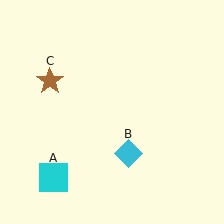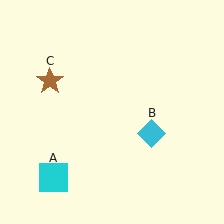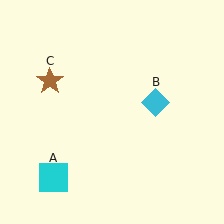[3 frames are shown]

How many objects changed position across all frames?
1 object changed position: cyan diamond (object B).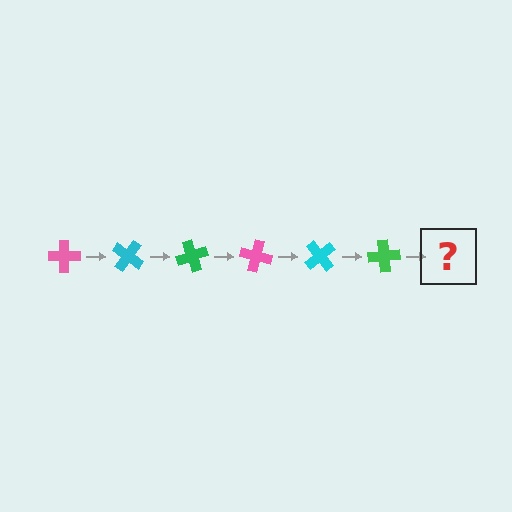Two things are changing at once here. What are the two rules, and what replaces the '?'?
The two rules are that it rotates 35 degrees each step and the color cycles through pink, cyan, and green. The '?' should be a pink cross, rotated 210 degrees from the start.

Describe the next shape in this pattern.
It should be a pink cross, rotated 210 degrees from the start.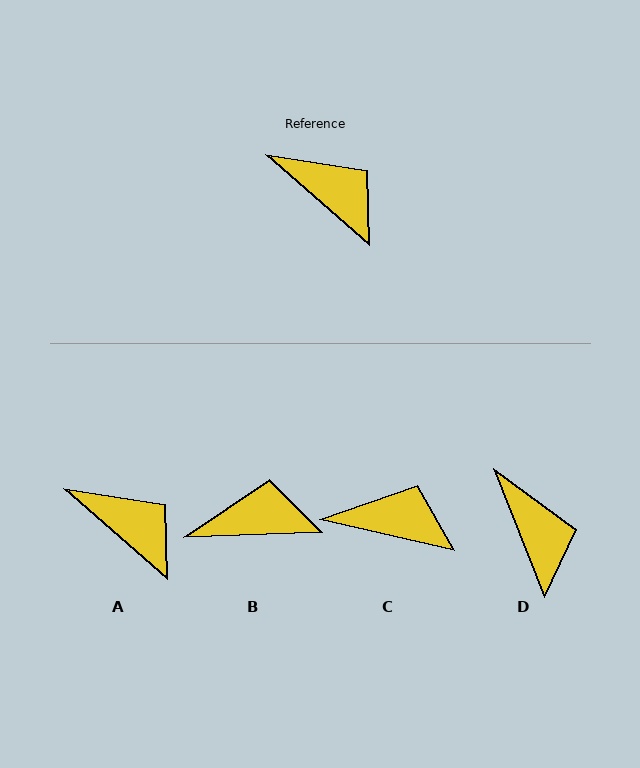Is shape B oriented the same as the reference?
No, it is off by about 43 degrees.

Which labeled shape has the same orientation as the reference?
A.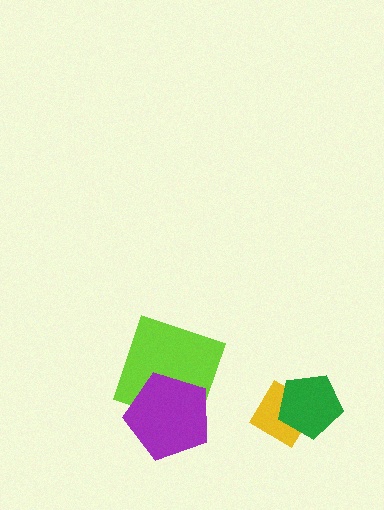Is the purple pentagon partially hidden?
No, no other shape covers it.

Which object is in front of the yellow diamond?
The green pentagon is in front of the yellow diamond.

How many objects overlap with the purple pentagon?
1 object overlaps with the purple pentagon.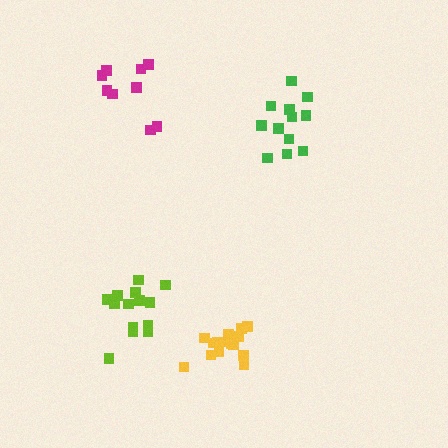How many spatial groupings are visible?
There are 4 spatial groupings.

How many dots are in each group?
Group 1: 14 dots, Group 2: 15 dots, Group 3: 12 dots, Group 4: 9 dots (50 total).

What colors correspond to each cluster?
The clusters are colored: lime, yellow, green, magenta.